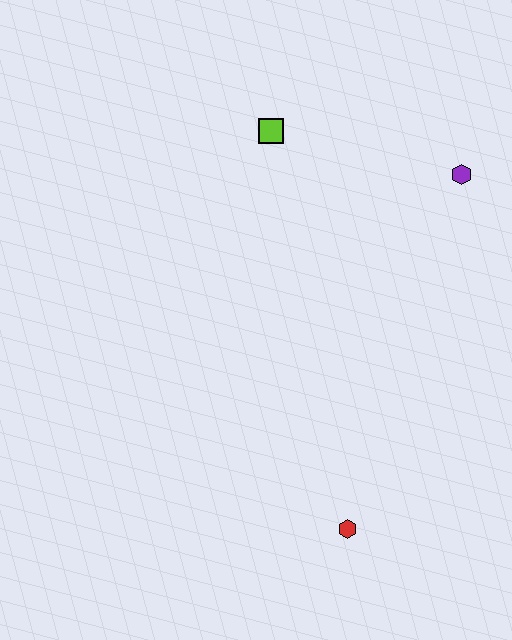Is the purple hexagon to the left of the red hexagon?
No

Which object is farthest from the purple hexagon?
The red hexagon is farthest from the purple hexagon.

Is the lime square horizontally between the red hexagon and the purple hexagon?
No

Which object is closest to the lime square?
The purple hexagon is closest to the lime square.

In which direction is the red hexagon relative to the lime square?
The red hexagon is below the lime square.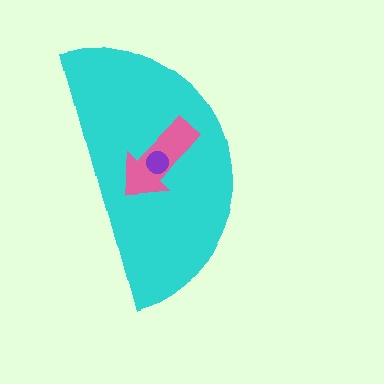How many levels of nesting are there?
3.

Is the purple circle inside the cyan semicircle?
Yes.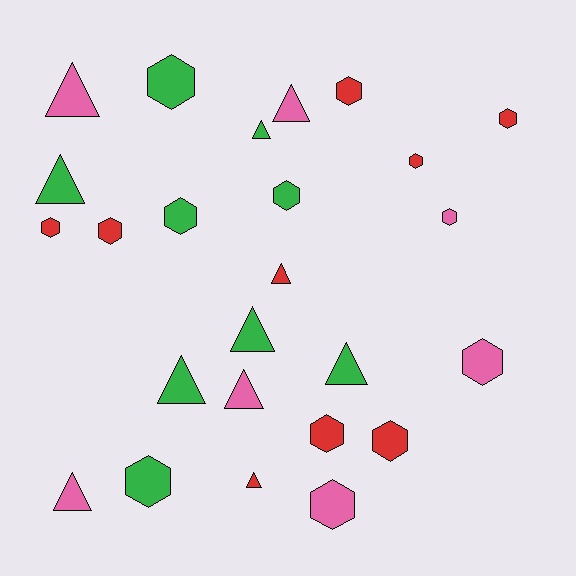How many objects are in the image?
There are 25 objects.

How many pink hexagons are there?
There are 3 pink hexagons.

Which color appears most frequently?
Red, with 9 objects.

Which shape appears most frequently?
Hexagon, with 14 objects.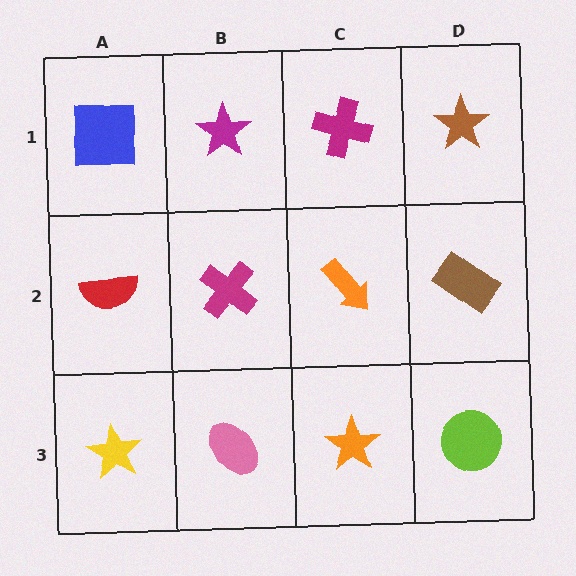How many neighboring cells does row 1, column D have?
2.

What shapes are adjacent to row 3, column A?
A red semicircle (row 2, column A), a pink ellipse (row 3, column B).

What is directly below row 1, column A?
A red semicircle.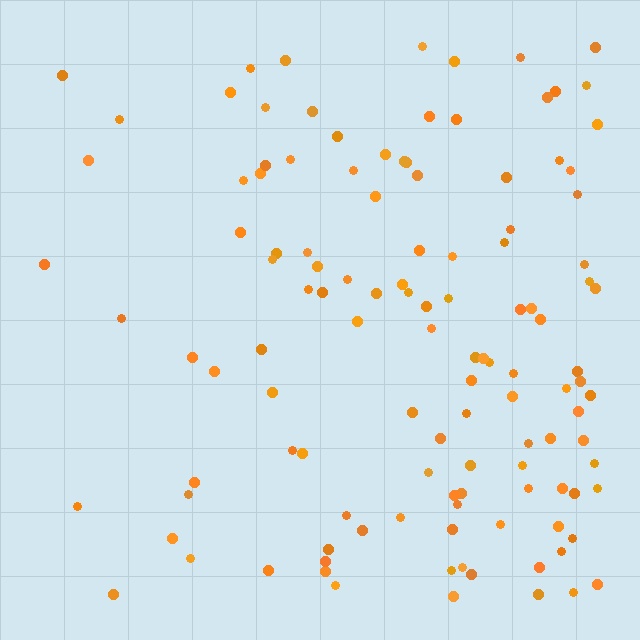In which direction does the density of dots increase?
From left to right, with the right side densest.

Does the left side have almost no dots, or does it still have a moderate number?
Still a moderate number, just noticeably fewer than the right.